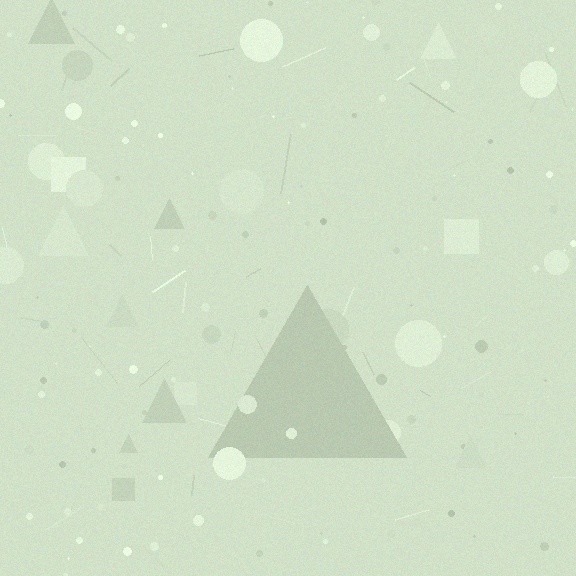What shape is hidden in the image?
A triangle is hidden in the image.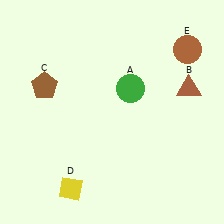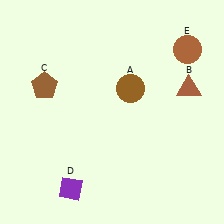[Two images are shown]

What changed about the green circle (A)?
In Image 1, A is green. In Image 2, it changed to brown.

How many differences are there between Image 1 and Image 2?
There are 2 differences between the two images.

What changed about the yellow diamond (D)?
In Image 1, D is yellow. In Image 2, it changed to purple.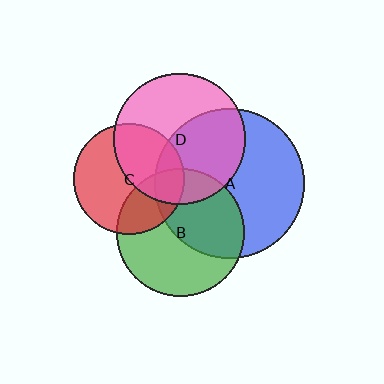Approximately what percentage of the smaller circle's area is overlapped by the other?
Approximately 45%.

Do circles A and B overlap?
Yes.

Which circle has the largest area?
Circle A (blue).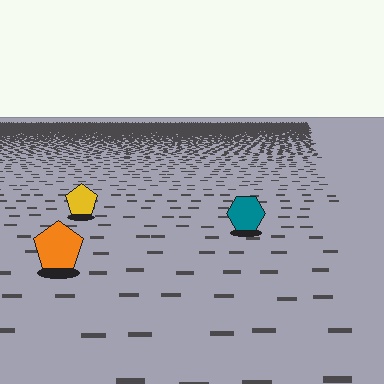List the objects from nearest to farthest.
From nearest to farthest: the orange pentagon, the teal hexagon, the yellow pentagon.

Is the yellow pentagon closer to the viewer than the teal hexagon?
No. The teal hexagon is closer — you can tell from the texture gradient: the ground texture is coarser near it.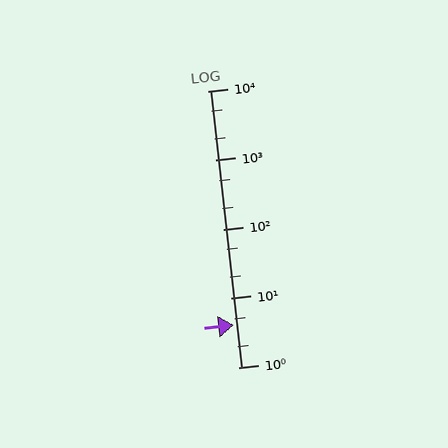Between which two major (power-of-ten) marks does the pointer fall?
The pointer is between 1 and 10.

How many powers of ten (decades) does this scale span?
The scale spans 4 decades, from 1 to 10000.